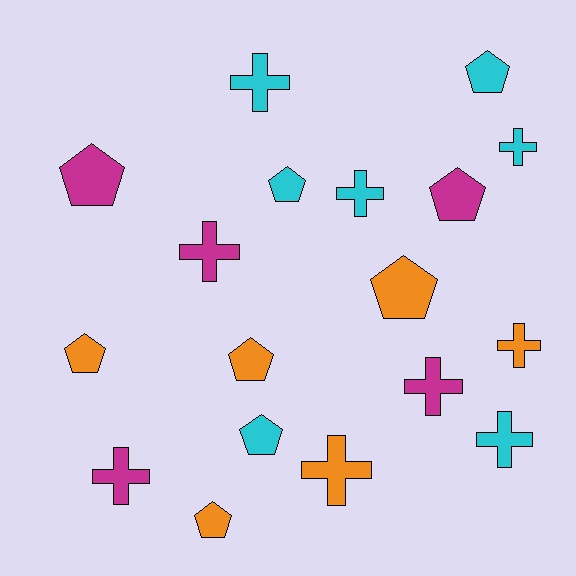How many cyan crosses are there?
There are 4 cyan crosses.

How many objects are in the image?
There are 18 objects.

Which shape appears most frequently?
Pentagon, with 9 objects.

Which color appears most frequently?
Cyan, with 7 objects.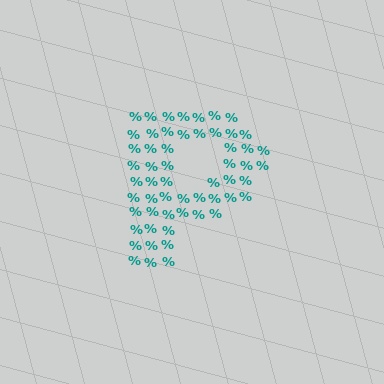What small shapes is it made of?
It is made of small percent signs.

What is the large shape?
The large shape is the letter P.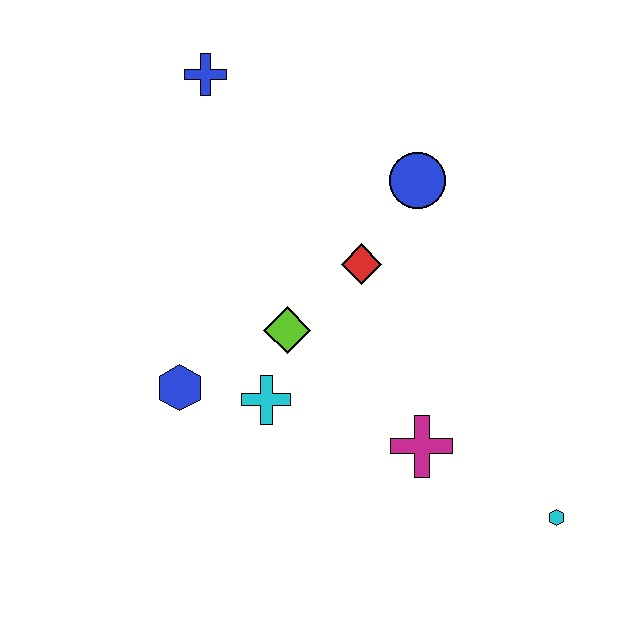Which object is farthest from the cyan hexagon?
The blue cross is farthest from the cyan hexagon.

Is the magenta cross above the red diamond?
No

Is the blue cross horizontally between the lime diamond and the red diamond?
No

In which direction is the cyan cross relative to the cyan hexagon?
The cyan cross is to the left of the cyan hexagon.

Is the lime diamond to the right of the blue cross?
Yes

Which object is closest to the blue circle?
The red diamond is closest to the blue circle.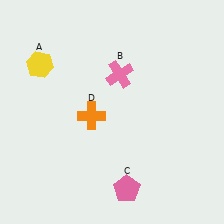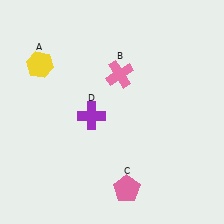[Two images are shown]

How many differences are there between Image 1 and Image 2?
There is 1 difference between the two images.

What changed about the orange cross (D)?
In Image 1, D is orange. In Image 2, it changed to purple.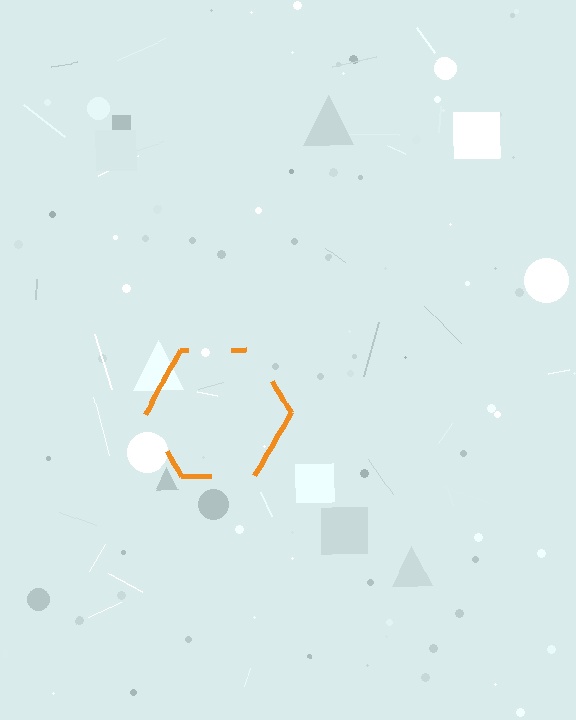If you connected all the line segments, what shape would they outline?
They would outline a hexagon.